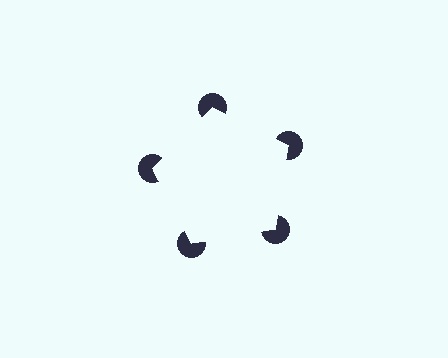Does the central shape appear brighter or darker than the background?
It typically appears slightly brighter than the background, even though no actual brightness change is drawn.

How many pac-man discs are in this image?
There are 5 — one at each vertex of the illusory pentagon.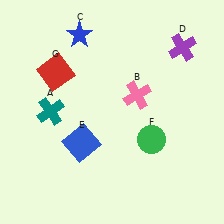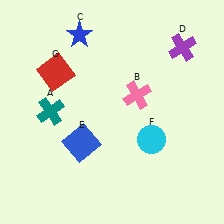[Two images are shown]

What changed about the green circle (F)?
In Image 1, F is green. In Image 2, it changed to cyan.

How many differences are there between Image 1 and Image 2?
There is 1 difference between the two images.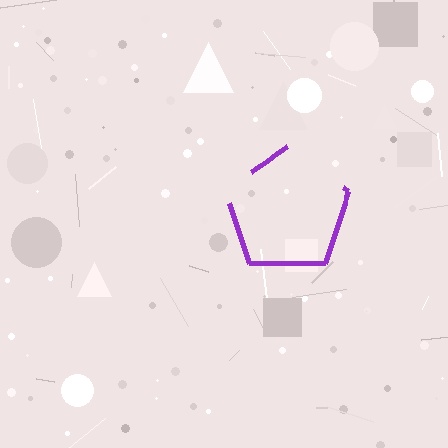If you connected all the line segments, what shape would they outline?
They would outline a pentagon.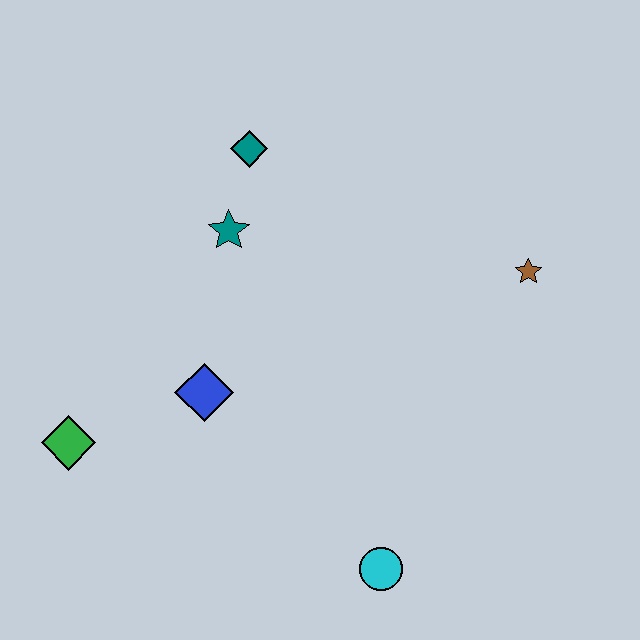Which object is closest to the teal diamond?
The teal star is closest to the teal diamond.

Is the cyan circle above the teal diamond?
No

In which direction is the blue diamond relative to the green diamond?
The blue diamond is to the right of the green diamond.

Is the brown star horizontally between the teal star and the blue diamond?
No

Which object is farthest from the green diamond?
The brown star is farthest from the green diamond.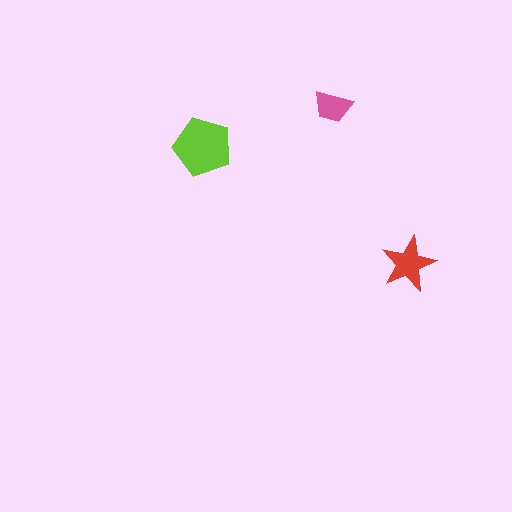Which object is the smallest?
The pink trapezoid.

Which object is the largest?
The lime pentagon.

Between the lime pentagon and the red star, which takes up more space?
The lime pentagon.